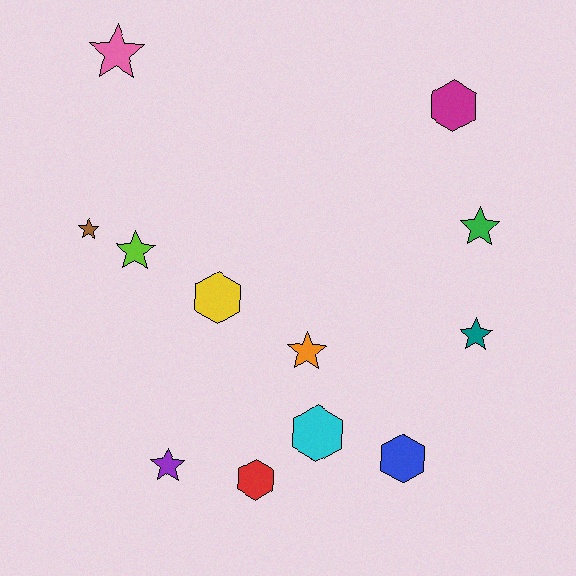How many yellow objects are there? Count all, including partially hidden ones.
There is 1 yellow object.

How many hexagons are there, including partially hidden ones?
There are 5 hexagons.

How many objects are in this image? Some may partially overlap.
There are 12 objects.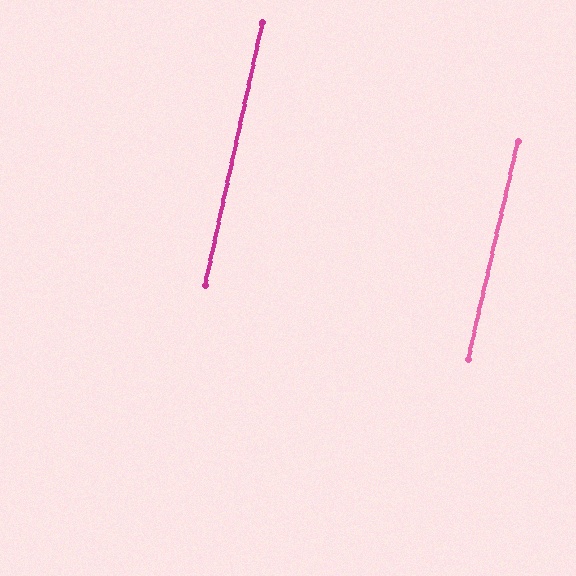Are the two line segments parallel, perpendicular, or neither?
Parallel — their directions differ by only 0.5°.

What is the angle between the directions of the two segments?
Approximately 1 degree.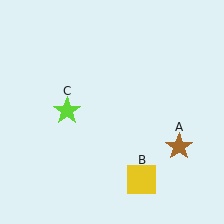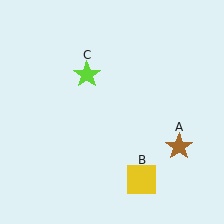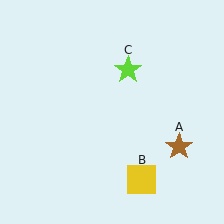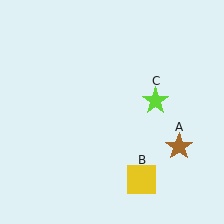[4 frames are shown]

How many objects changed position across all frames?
1 object changed position: lime star (object C).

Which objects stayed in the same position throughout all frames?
Brown star (object A) and yellow square (object B) remained stationary.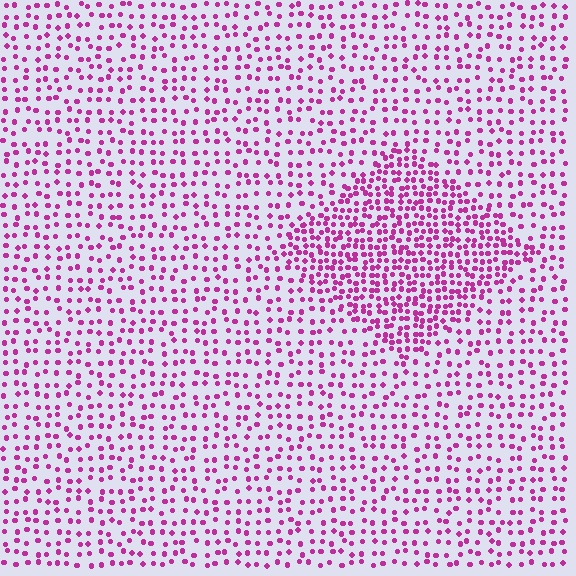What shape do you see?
I see a diamond.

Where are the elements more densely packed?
The elements are more densely packed inside the diamond boundary.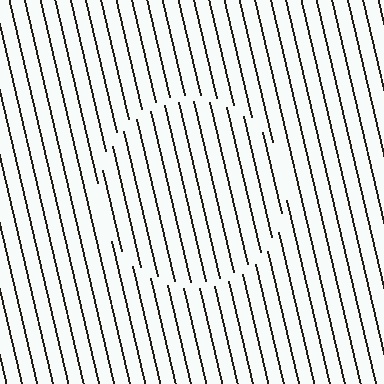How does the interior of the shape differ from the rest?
The interior of the shape contains the same grating, shifted by half a period — the contour is defined by the phase discontinuity where line-ends from the inner and outer gratings abut.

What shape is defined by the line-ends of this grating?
An illusory circle. The interior of the shape contains the same grating, shifted by half a period — the contour is defined by the phase discontinuity where line-ends from the inner and outer gratings abut.